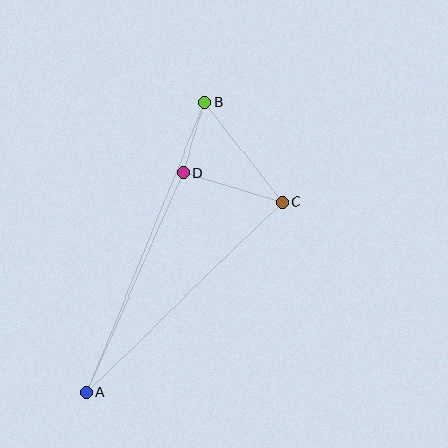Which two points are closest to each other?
Points B and D are closest to each other.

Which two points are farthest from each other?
Points A and B are farthest from each other.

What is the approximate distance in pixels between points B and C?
The distance between B and C is approximately 126 pixels.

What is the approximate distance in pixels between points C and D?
The distance between C and D is approximately 103 pixels.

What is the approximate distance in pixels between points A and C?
The distance between A and C is approximately 273 pixels.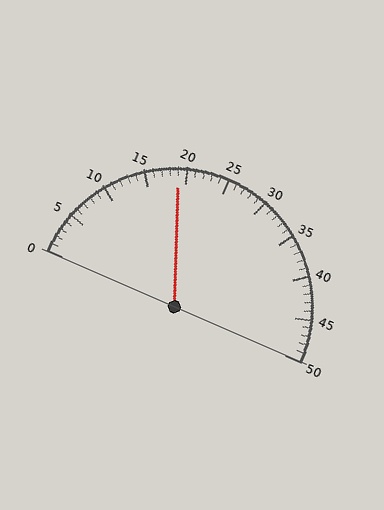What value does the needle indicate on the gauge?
The needle indicates approximately 19.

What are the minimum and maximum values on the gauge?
The gauge ranges from 0 to 50.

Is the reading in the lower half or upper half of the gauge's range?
The reading is in the lower half of the range (0 to 50).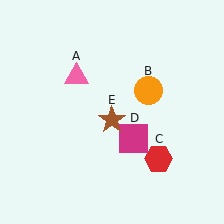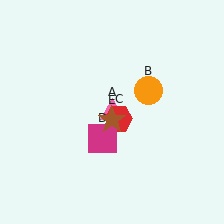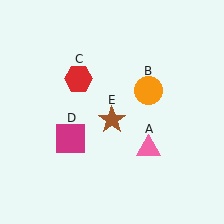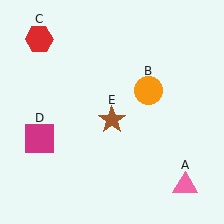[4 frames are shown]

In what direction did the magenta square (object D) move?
The magenta square (object D) moved left.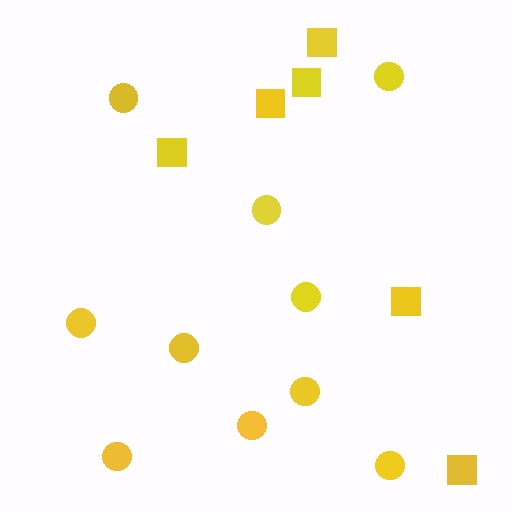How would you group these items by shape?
There are 2 groups: one group of circles (10) and one group of squares (6).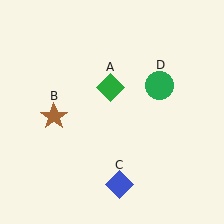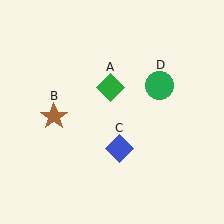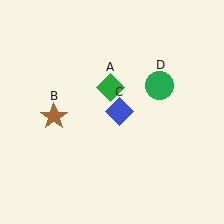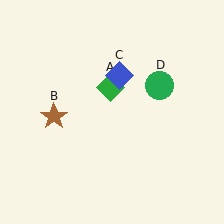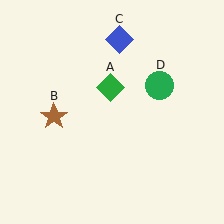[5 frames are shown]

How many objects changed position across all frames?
1 object changed position: blue diamond (object C).